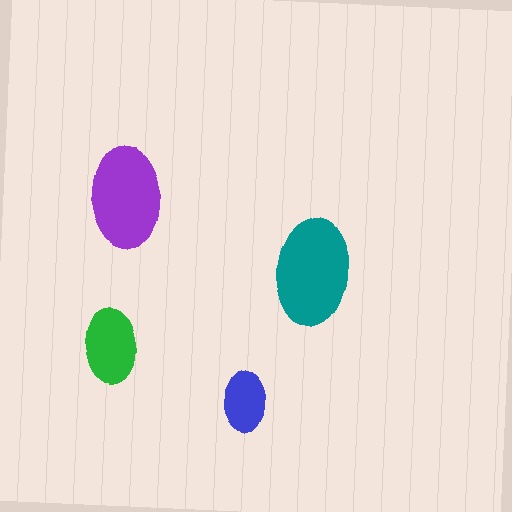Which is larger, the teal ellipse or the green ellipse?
The teal one.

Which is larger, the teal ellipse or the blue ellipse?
The teal one.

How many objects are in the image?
There are 4 objects in the image.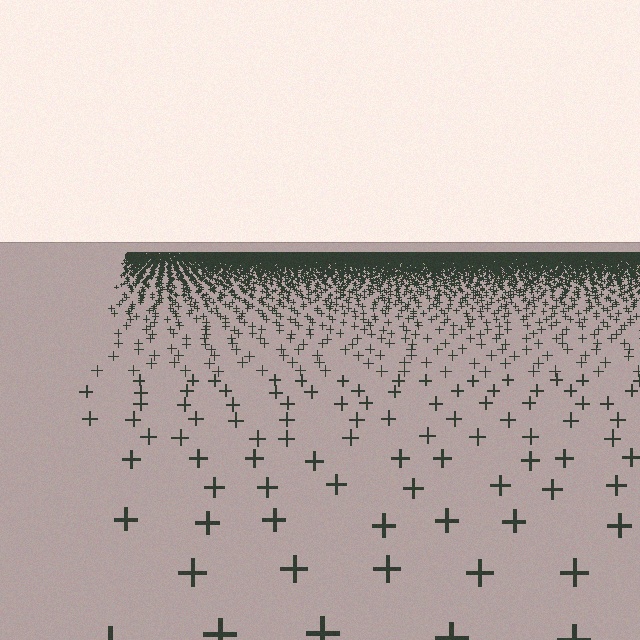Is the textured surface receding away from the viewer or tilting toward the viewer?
The surface is receding away from the viewer. Texture elements get smaller and denser toward the top.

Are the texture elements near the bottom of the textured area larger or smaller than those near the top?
Larger. Near the bottom, elements are closer to the viewer and appear at a bigger on-screen size.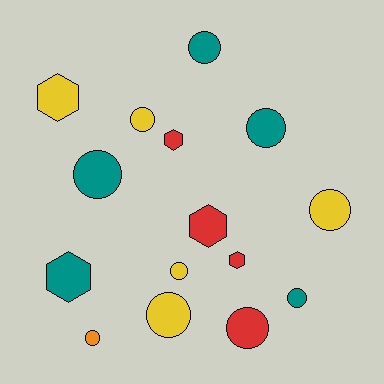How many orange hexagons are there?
There are no orange hexagons.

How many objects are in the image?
There are 15 objects.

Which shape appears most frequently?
Circle, with 10 objects.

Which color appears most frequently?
Yellow, with 5 objects.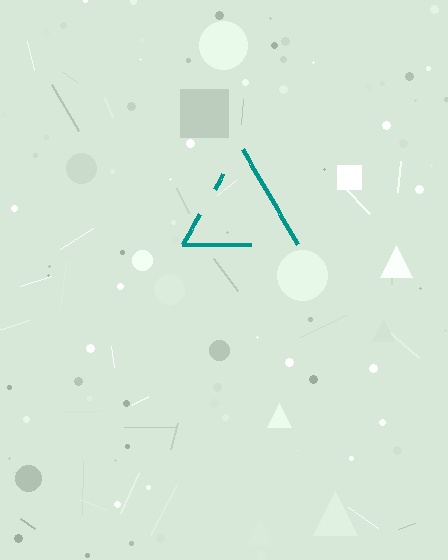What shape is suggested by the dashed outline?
The dashed outline suggests a triangle.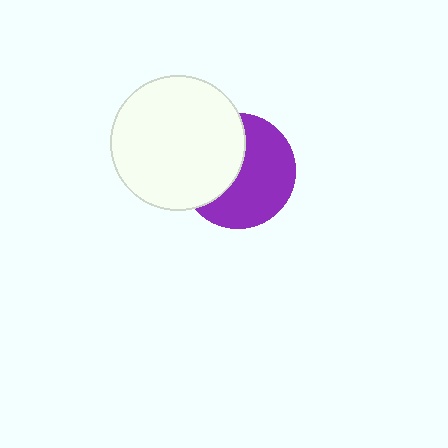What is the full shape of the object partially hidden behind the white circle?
The partially hidden object is a purple circle.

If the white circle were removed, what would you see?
You would see the complete purple circle.